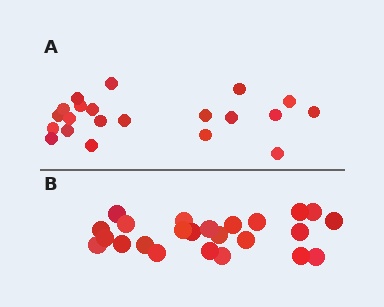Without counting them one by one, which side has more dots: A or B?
Region B (the bottom region) has more dots.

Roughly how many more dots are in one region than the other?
Region B has just a few more — roughly 2 or 3 more dots than region A.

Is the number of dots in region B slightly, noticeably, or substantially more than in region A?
Region B has only slightly more — the two regions are fairly close. The ratio is roughly 1.1 to 1.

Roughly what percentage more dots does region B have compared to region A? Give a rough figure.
About 15% more.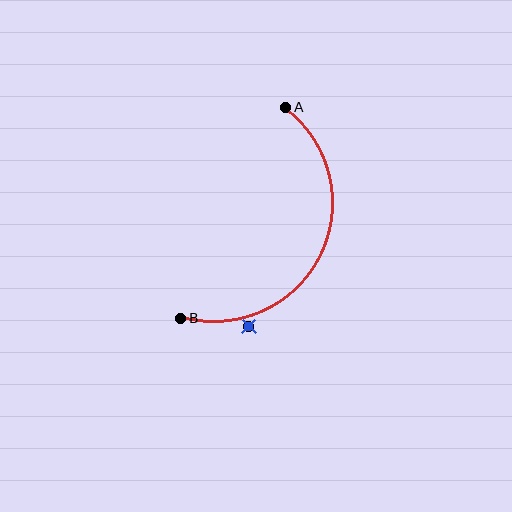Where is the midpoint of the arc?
The arc midpoint is the point on the curve farthest from the straight line joining A and B. It sits to the right of that line.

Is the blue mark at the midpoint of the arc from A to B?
No — the blue mark does not lie on the arc at all. It sits slightly outside the curve.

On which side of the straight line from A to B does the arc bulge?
The arc bulges to the right of the straight line connecting A and B.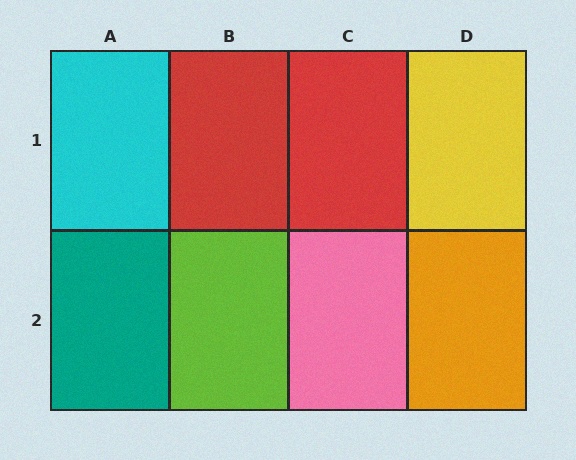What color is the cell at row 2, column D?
Orange.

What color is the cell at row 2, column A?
Teal.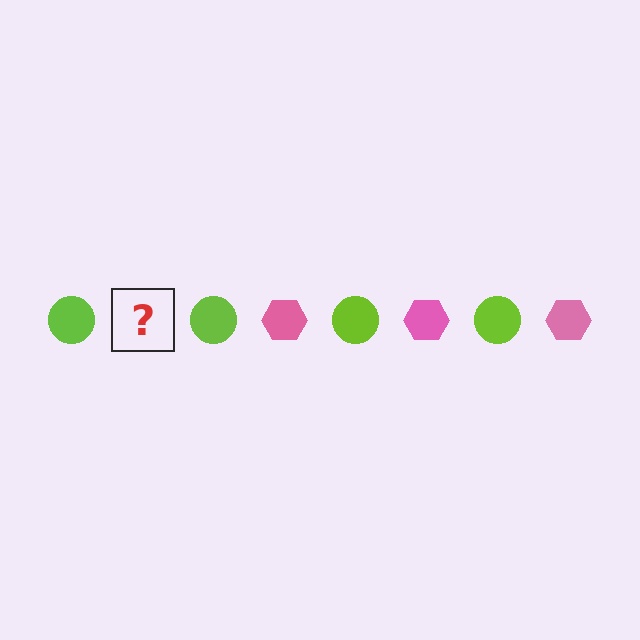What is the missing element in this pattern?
The missing element is a pink hexagon.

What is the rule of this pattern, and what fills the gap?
The rule is that the pattern alternates between lime circle and pink hexagon. The gap should be filled with a pink hexagon.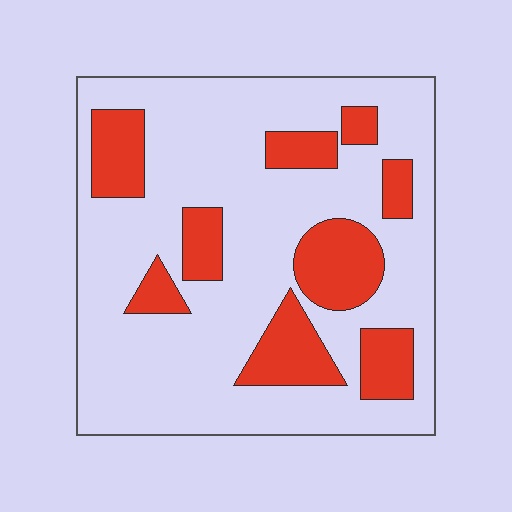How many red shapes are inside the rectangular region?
9.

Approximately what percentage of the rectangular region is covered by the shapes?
Approximately 25%.